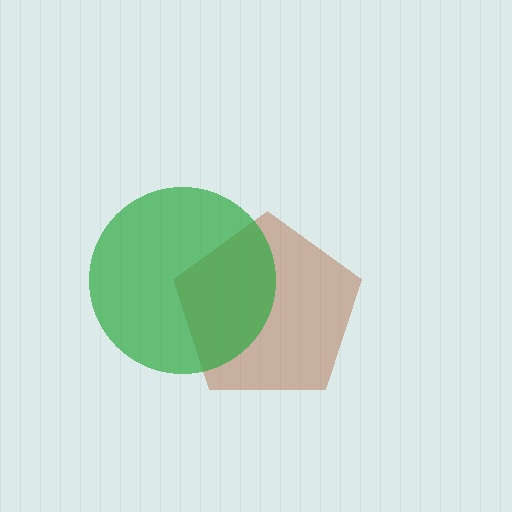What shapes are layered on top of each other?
The layered shapes are: a brown pentagon, a green circle.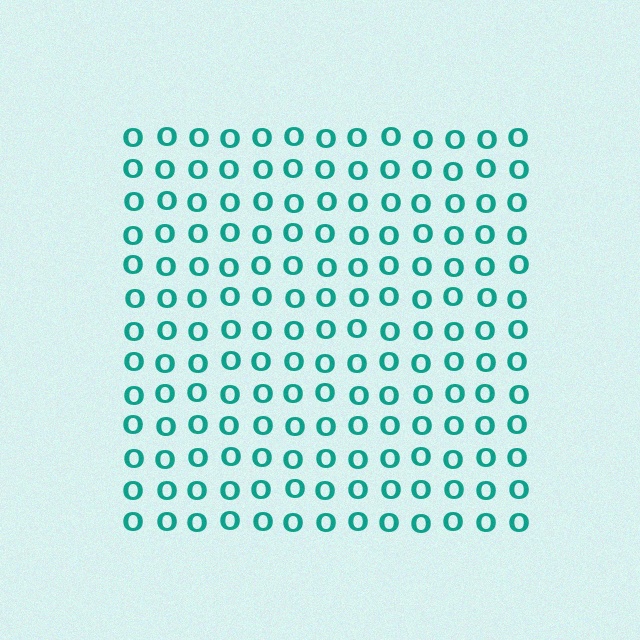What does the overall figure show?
The overall figure shows a square.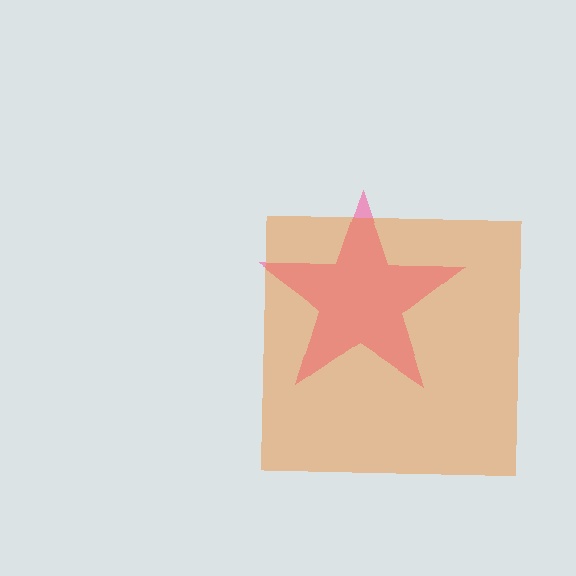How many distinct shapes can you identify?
There are 2 distinct shapes: a pink star, an orange square.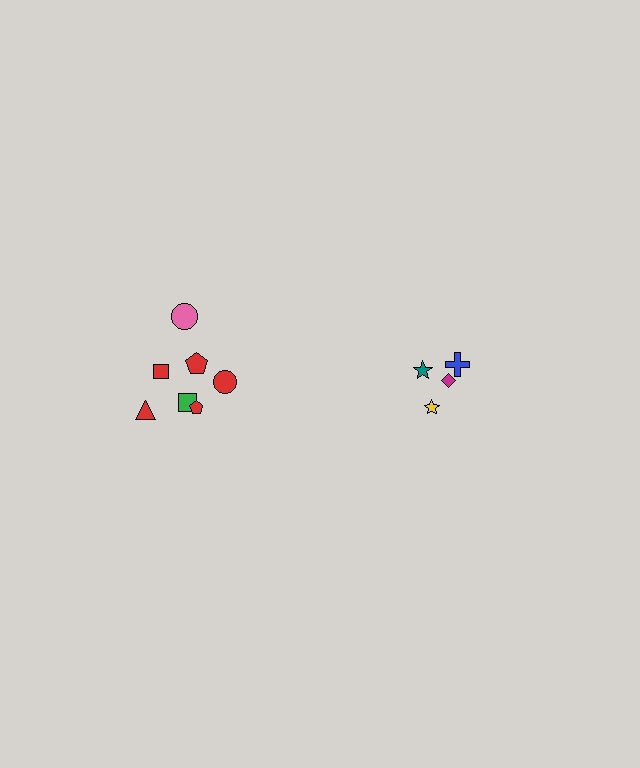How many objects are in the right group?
There are 4 objects.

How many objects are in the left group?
There are 7 objects.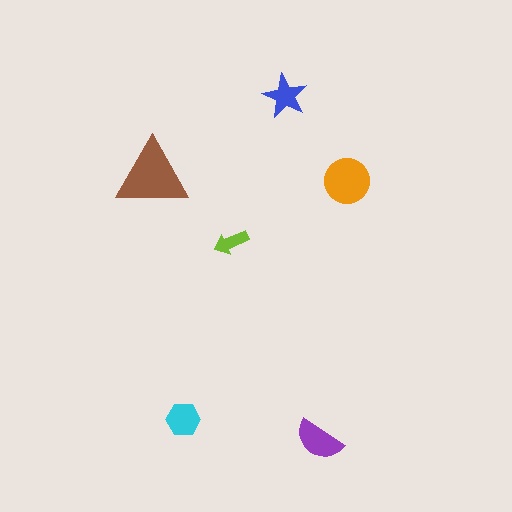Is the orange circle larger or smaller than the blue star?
Larger.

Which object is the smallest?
The lime arrow.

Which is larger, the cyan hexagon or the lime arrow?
The cyan hexagon.